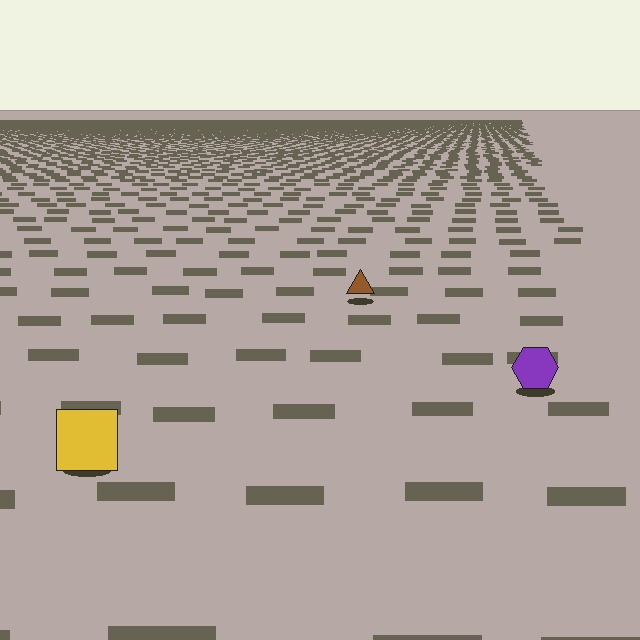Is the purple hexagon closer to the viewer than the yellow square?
No. The yellow square is closer — you can tell from the texture gradient: the ground texture is coarser near it.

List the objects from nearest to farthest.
From nearest to farthest: the yellow square, the purple hexagon, the brown triangle.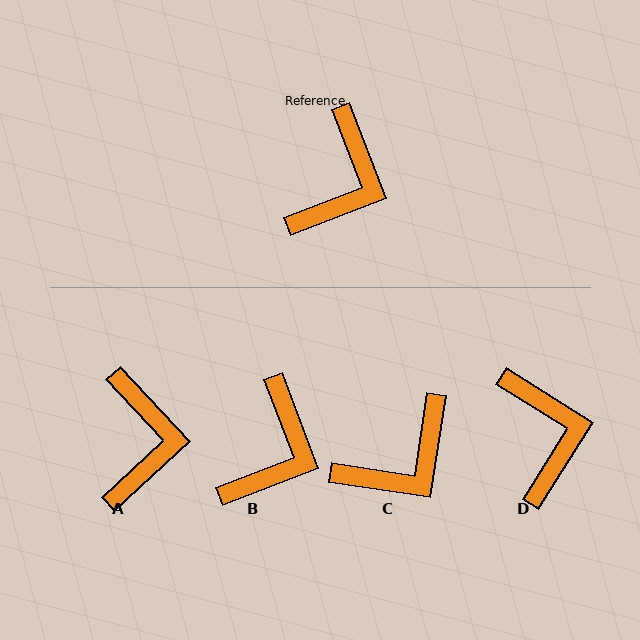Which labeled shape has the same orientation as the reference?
B.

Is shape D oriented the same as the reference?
No, it is off by about 37 degrees.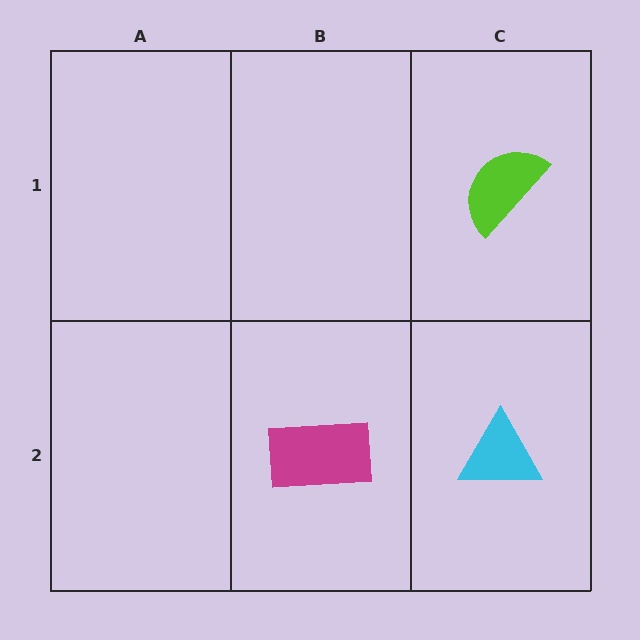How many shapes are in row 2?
2 shapes.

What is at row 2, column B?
A magenta rectangle.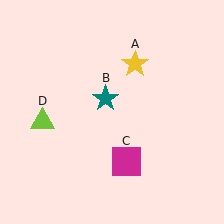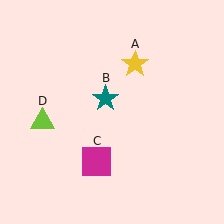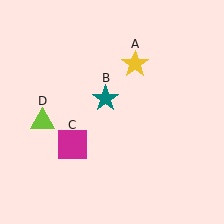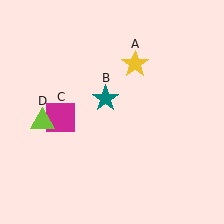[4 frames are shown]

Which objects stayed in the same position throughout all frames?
Yellow star (object A) and teal star (object B) and lime triangle (object D) remained stationary.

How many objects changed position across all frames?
1 object changed position: magenta square (object C).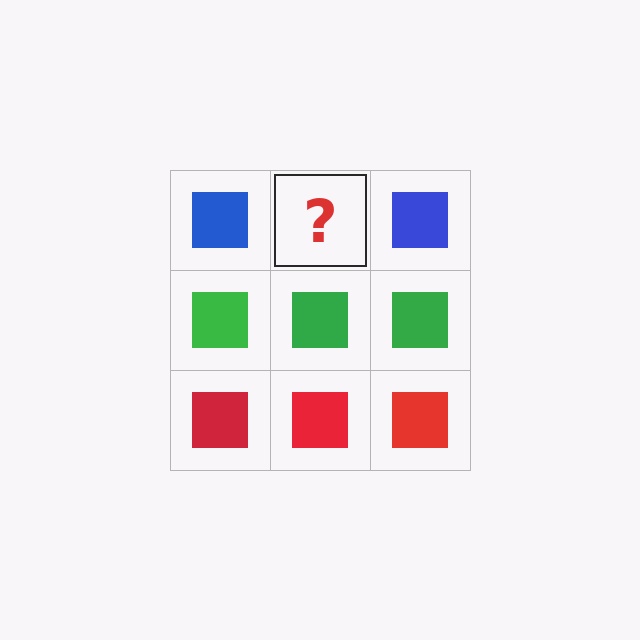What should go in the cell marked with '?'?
The missing cell should contain a blue square.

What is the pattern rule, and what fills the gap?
The rule is that each row has a consistent color. The gap should be filled with a blue square.